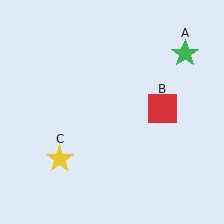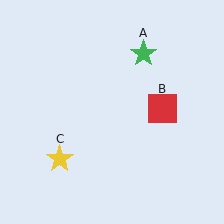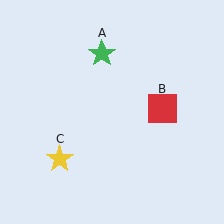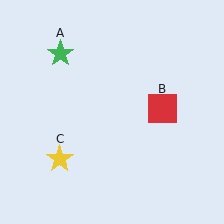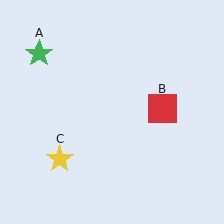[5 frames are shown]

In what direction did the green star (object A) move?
The green star (object A) moved left.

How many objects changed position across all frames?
1 object changed position: green star (object A).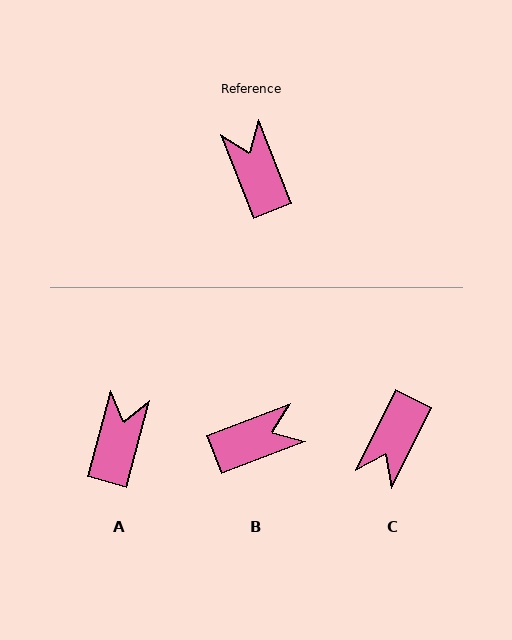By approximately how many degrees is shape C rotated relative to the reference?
Approximately 132 degrees counter-clockwise.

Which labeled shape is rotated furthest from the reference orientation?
C, about 132 degrees away.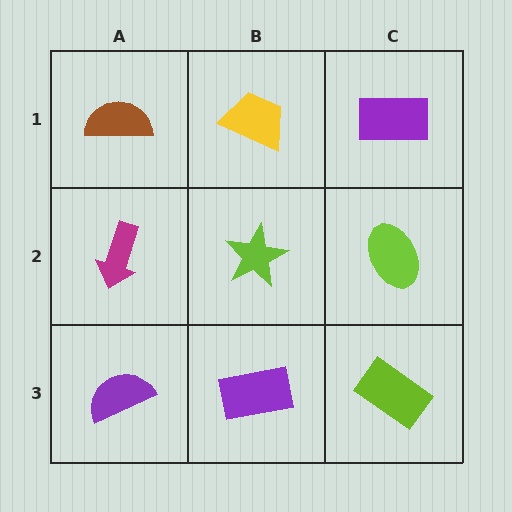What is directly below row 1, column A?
A magenta arrow.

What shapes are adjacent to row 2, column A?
A brown semicircle (row 1, column A), a purple semicircle (row 3, column A), a lime star (row 2, column B).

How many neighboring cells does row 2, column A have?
3.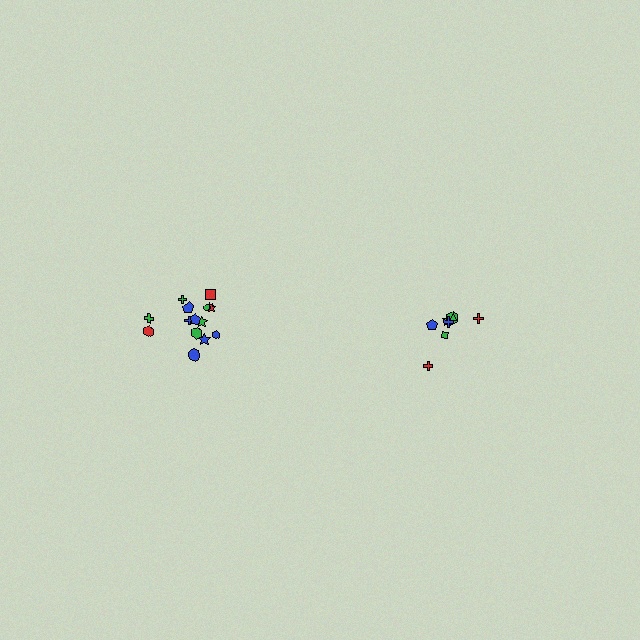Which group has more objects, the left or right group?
The left group.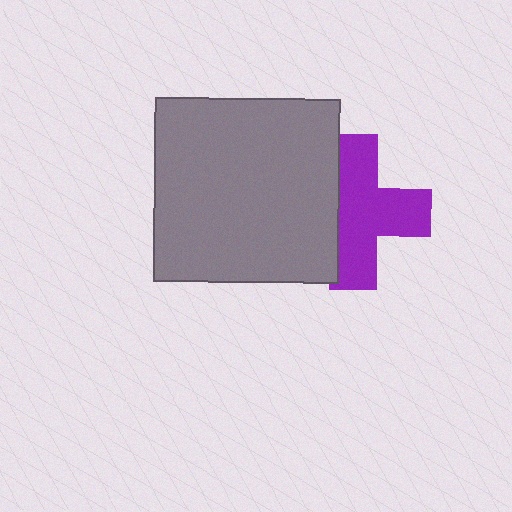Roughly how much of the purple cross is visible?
Most of it is visible (roughly 68%).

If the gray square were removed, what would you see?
You would see the complete purple cross.